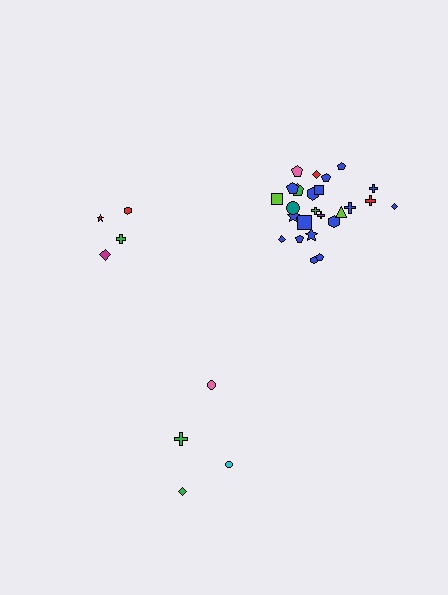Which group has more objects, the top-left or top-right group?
The top-right group.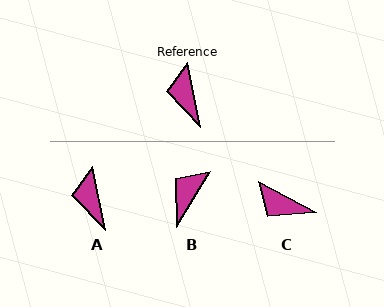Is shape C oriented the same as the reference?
No, it is off by about 51 degrees.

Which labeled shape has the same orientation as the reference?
A.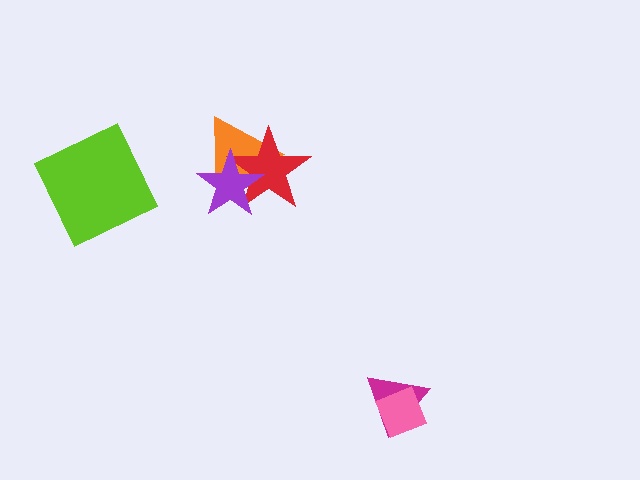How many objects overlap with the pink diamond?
1 object overlaps with the pink diamond.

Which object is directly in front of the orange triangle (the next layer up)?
The red star is directly in front of the orange triangle.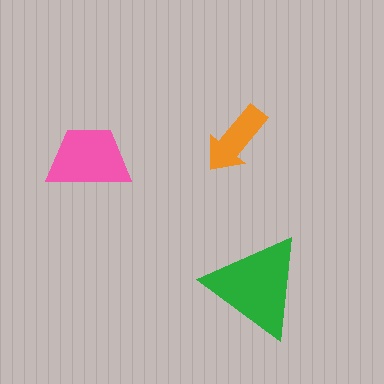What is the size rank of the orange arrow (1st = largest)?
3rd.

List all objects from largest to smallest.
The green triangle, the pink trapezoid, the orange arrow.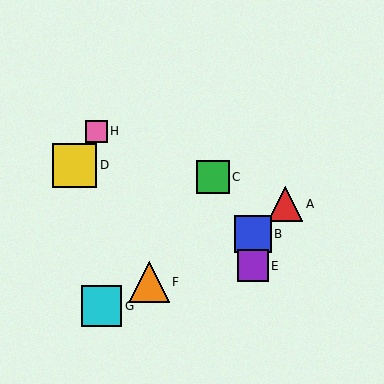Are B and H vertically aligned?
No, B is at x≈253 and H is at x≈96.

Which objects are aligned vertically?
Objects B, E are aligned vertically.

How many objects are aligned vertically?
2 objects (B, E) are aligned vertically.